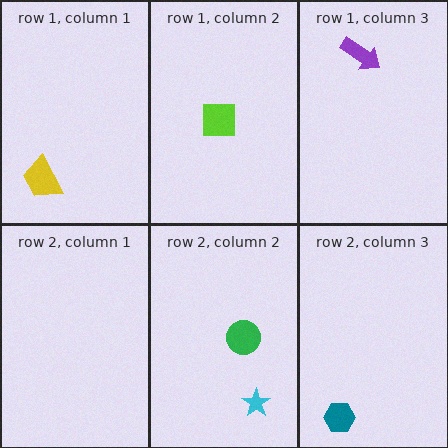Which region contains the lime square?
The row 1, column 2 region.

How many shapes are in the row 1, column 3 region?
1.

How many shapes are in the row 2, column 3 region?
1.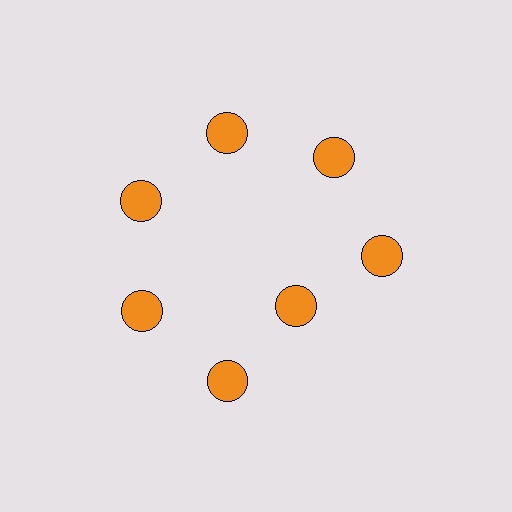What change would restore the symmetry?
The symmetry would be restored by moving it outward, back onto the ring so that all 7 circles sit at equal angles and equal distance from the center.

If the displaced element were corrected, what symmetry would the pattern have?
It would have 7-fold rotational symmetry — the pattern would map onto itself every 51 degrees.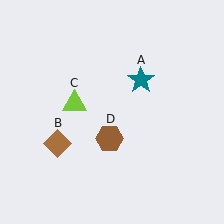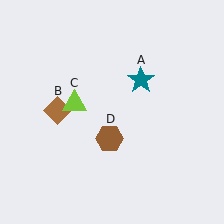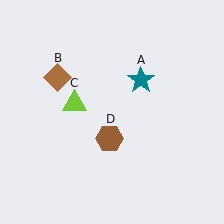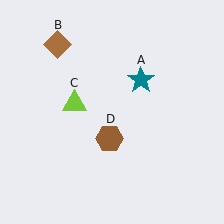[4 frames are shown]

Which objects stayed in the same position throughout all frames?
Teal star (object A) and lime triangle (object C) and brown hexagon (object D) remained stationary.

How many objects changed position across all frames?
1 object changed position: brown diamond (object B).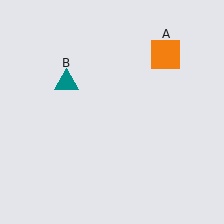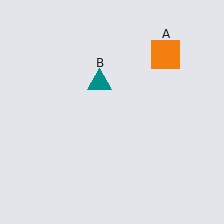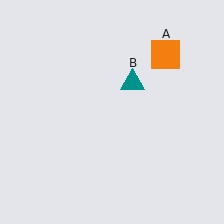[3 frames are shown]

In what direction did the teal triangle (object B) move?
The teal triangle (object B) moved right.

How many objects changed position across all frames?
1 object changed position: teal triangle (object B).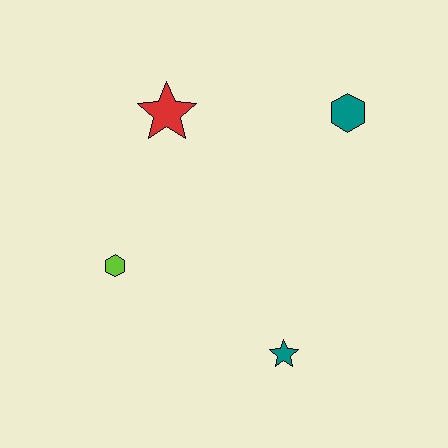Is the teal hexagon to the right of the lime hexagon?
Yes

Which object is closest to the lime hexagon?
The red star is closest to the lime hexagon.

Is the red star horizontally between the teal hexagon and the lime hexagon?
Yes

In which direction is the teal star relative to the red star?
The teal star is below the red star.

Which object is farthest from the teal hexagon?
The lime hexagon is farthest from the teal hexagon.